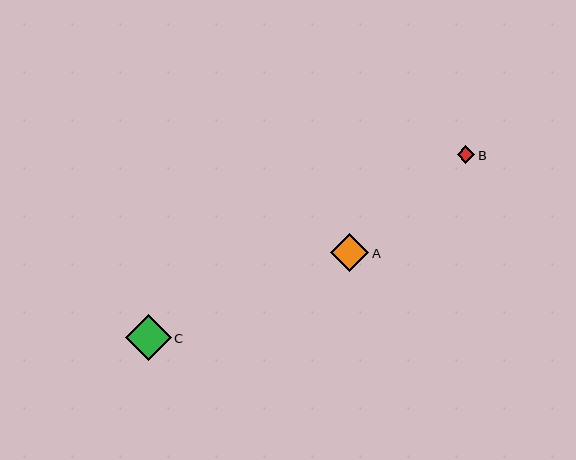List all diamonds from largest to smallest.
From largest to smallest: C, A, B.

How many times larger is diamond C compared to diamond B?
Diamond C is approximately 2.6 times the size of diamond B.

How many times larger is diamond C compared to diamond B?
Diamond C is approximately 2.6 times the size of diamond B.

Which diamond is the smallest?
Diamond B is the smallest with a size of approximately 17 pixels.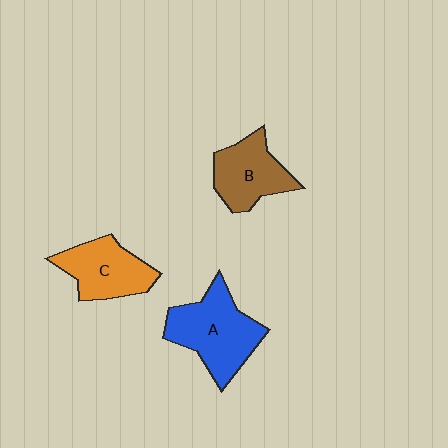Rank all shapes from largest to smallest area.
From largest to smallest: A (blue), C (orange), B (brown).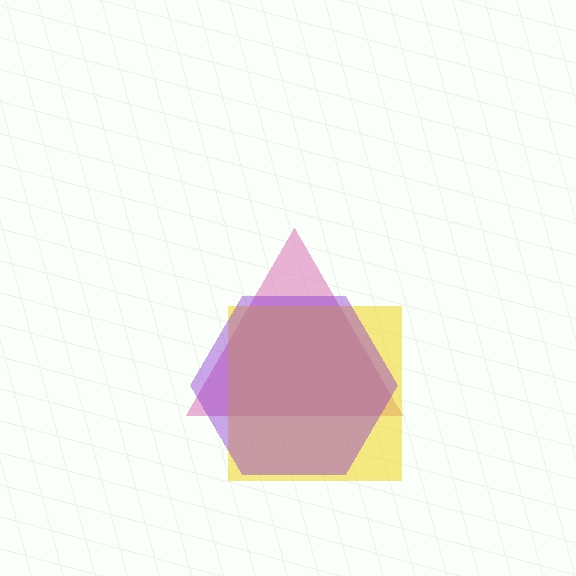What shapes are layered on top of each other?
The layered shapes are: a pink triangle, a yellow square, a purple hexagon.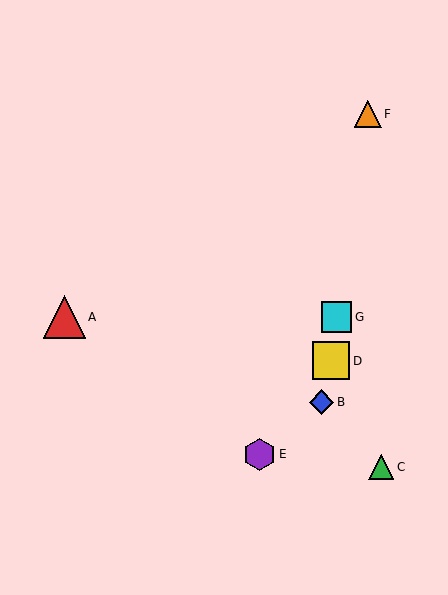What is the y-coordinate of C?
Object C is at y≈467.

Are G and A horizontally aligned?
Yes, both are at y≈317.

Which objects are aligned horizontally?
Objects A, G are aligned horizontally.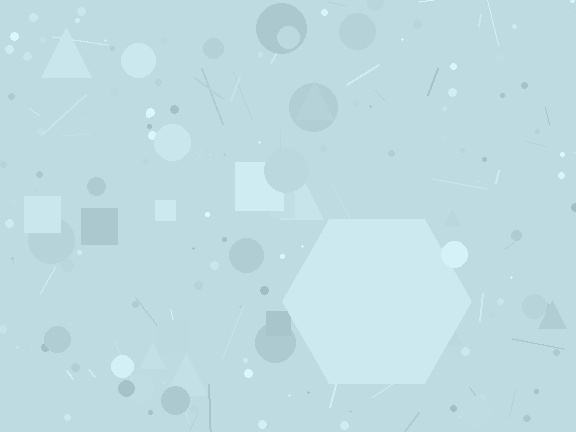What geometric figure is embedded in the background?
A hexagon is embedded in the background.